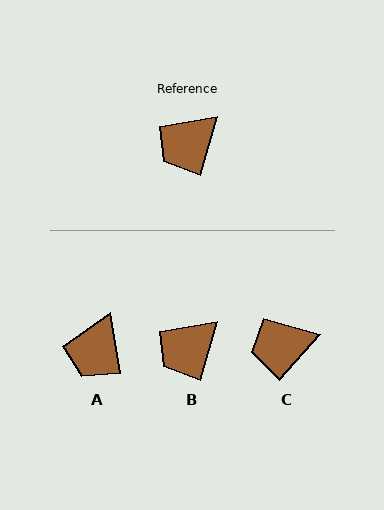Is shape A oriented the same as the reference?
No, it is off by about 25 degrees.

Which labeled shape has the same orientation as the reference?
B.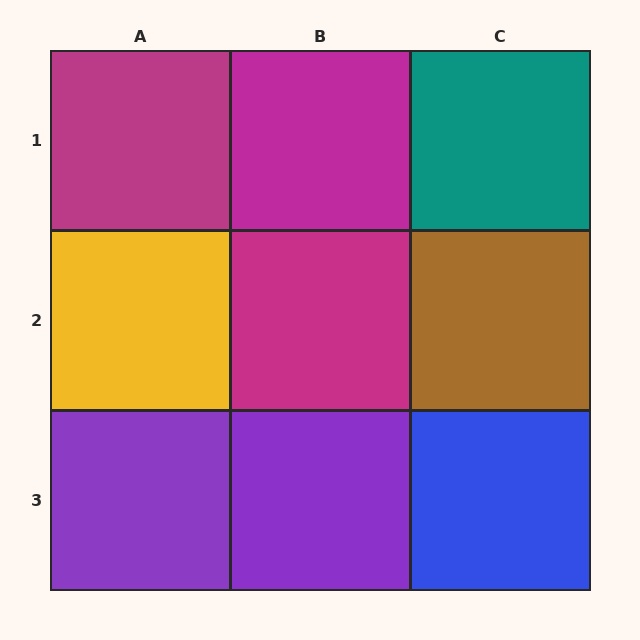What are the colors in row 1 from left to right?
Magenta, magenta, teal.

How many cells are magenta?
3 cells are magenta.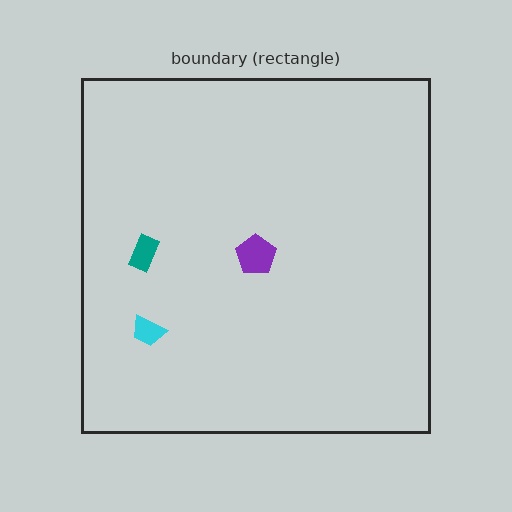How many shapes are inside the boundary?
3 inside, 0 outside.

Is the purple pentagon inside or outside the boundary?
Inside.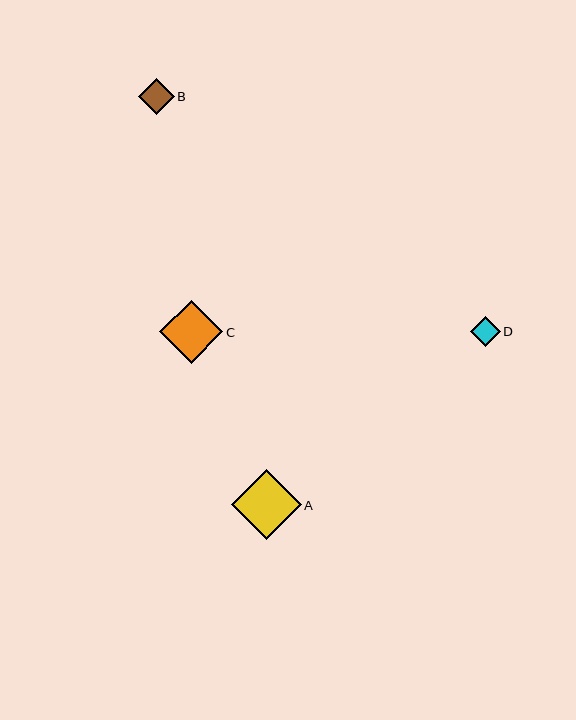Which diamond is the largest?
Diamond A is the largest with a size of approximately 70 pixels.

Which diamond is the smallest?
Diamond D is the smallest with a size of approximately 30 pixels.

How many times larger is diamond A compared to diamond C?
Diamond A is approximately 1.1 times the size of diamond C.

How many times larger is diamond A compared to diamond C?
Diamond A is approximately 1.1 times the size of diamond C.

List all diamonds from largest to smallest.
From largest to smallest: A, C, B, D.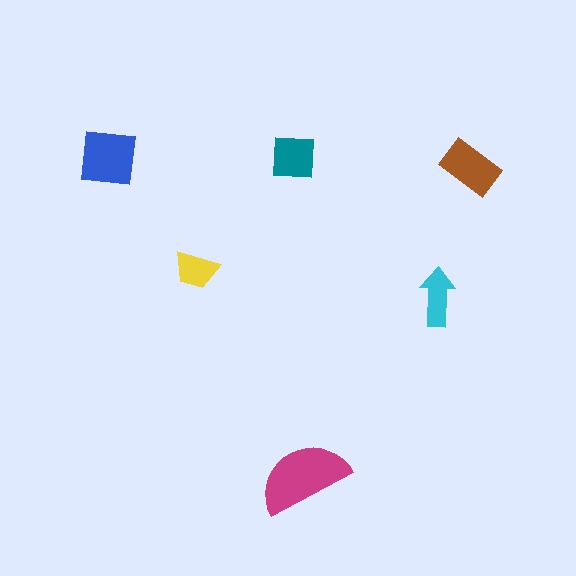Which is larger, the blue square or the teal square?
The blue square.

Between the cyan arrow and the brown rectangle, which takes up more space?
The brown rectangle.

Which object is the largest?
The magenta semicircle.